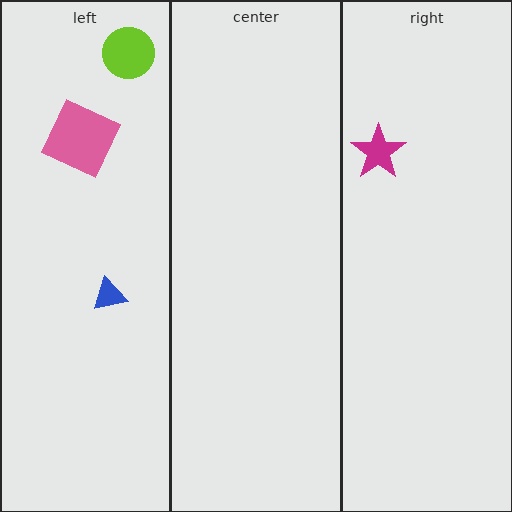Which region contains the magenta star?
The right region.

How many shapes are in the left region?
3.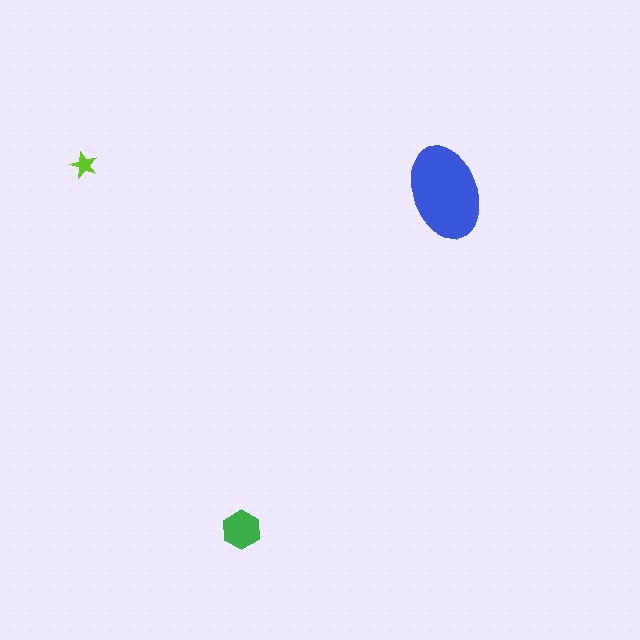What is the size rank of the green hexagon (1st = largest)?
2nd.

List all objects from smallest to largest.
The lime star, the green hexagon, the blue ellipse.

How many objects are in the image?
There are 3 objects in the image.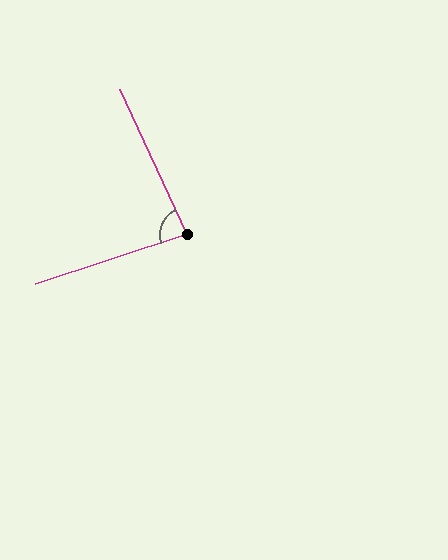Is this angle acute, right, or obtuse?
It is acute.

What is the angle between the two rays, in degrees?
Approximately 83 degrees.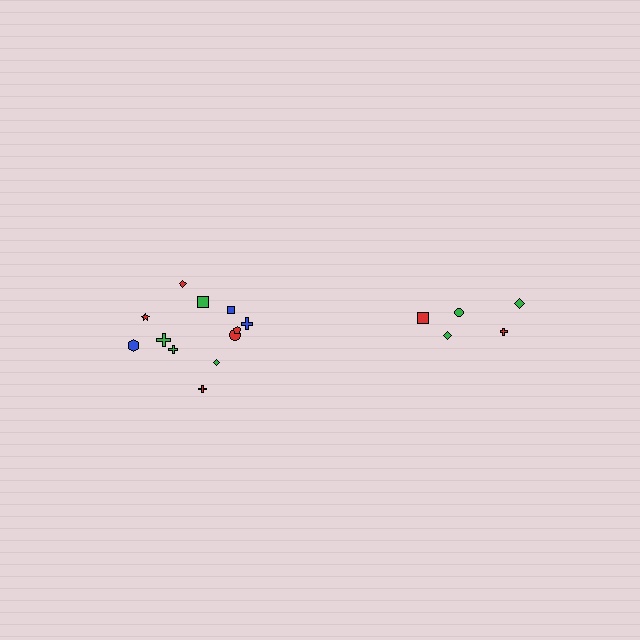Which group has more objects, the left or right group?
The left group.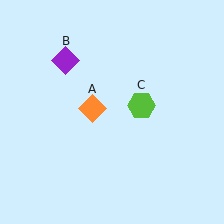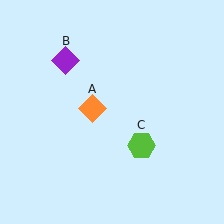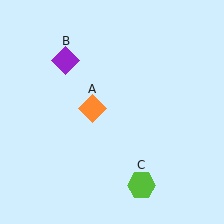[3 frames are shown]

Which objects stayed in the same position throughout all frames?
Orange diamond (object A) and purple diamond (object B) remained stationary.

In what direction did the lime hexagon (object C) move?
The lime hexagon (object C) moved down.